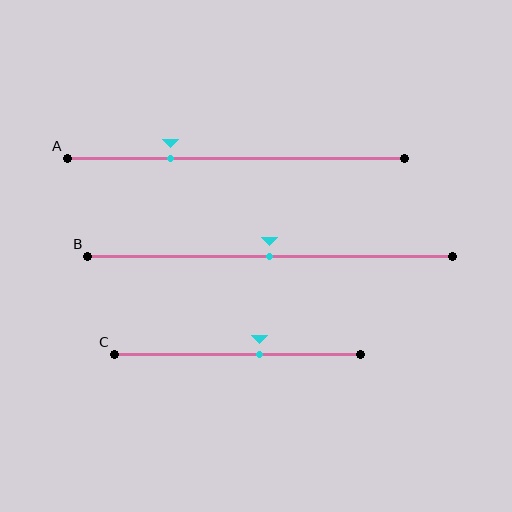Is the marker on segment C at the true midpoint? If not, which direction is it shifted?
No, the marker on segment C is shifted to the right by about 9% of the segment length.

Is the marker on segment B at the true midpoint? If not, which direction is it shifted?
Yes, the marker on segment B is at the true midpoint.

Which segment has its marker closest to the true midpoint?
Segment B has its marker closest to the true midpoint.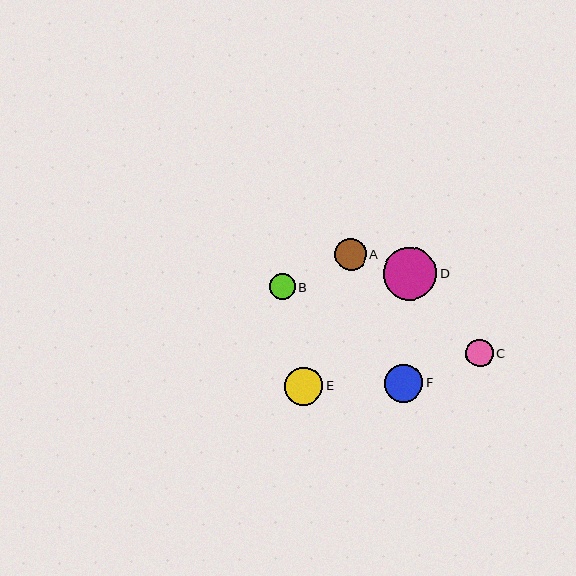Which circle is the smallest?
Circle B is the smallest with a size of approximately 26 pixels.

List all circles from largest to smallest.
From largest to smallest: D, E, F, A, C, B.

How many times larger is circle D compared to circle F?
Circle D is approximately 1.4 times the size of circle F.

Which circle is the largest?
Circle D is the largest with a size of approximately 53 pixels.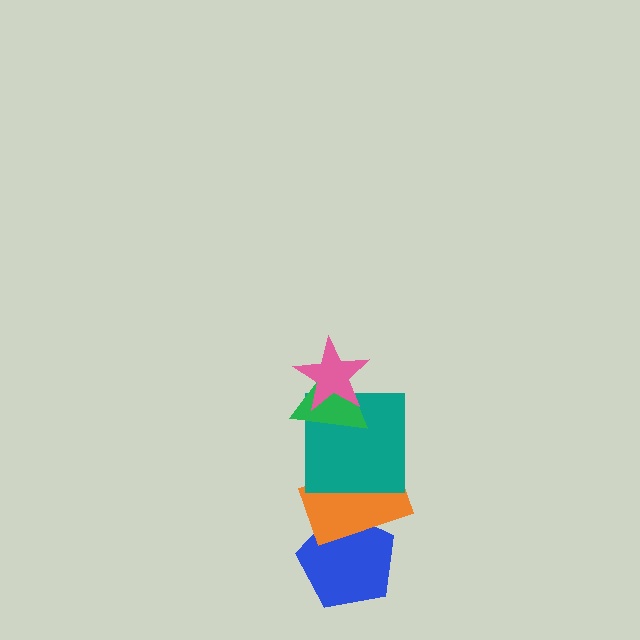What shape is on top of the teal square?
The green triangle is on top of the teal square.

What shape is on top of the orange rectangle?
The teal square is on top of the orange rectangle.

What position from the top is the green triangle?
The green triangle is 2nd from the top.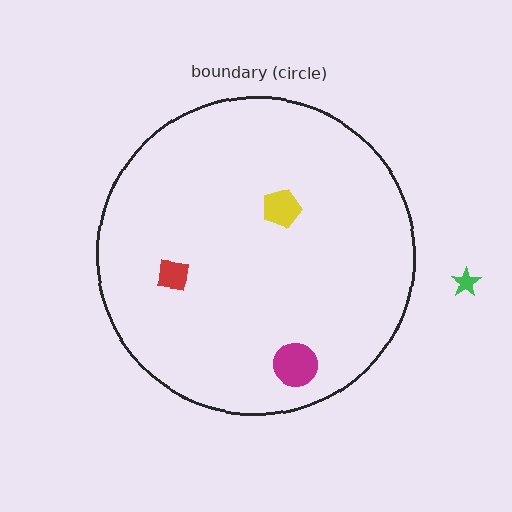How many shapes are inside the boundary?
3 inside, 1 outside.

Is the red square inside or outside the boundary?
Inside.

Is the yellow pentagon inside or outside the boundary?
Inside.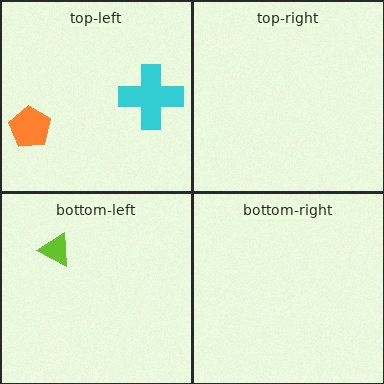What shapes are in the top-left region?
The orange pentagon, the cyan cross.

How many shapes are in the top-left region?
2.